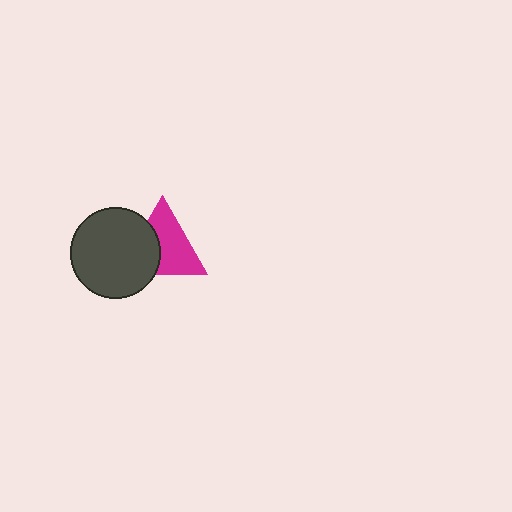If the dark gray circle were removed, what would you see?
You would see the complete magenta triangle.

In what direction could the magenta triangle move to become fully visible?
The magenta triangle could move right. That would shift it out from behind the dark gray circle entirely.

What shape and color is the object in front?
The object in front is a dark gray circle.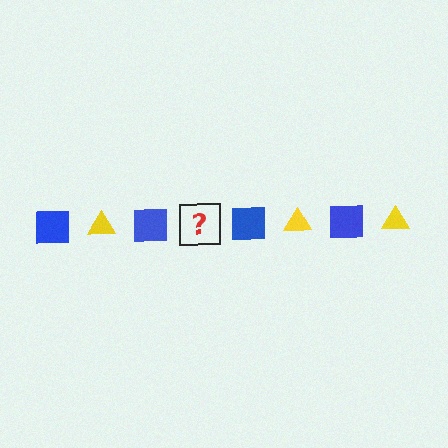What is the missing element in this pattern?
The missing element is a yellow triangle.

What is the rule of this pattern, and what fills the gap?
The rule is that the pattern alternates between blue square and yellow triangle. The gap should be filled with a yellow triangle.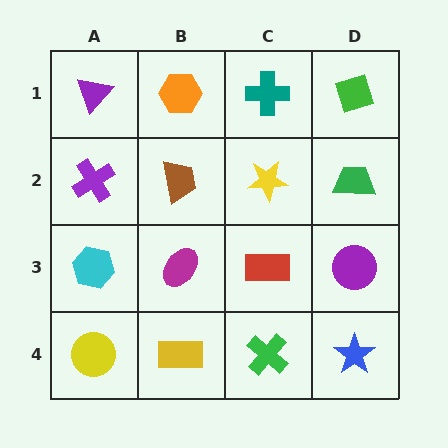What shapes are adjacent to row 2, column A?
A purple triangle (row 1, column A), a cyan hexagon (row 3, column A), a brown trapezoid (row 2, column B).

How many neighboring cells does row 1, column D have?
2.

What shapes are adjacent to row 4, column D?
A purple circle (row 3, column D), a green cross (row 4, column C).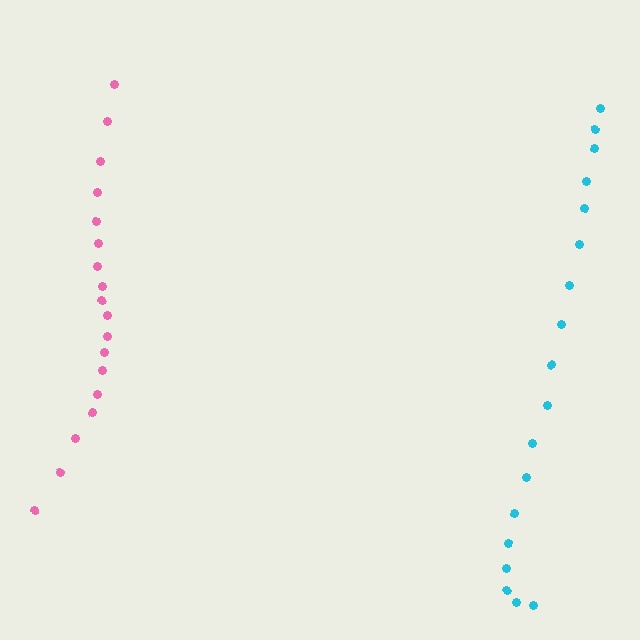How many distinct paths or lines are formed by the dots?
There are 2 distinct paths.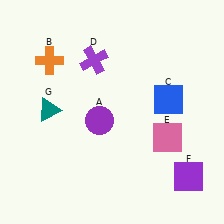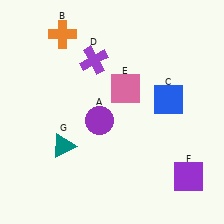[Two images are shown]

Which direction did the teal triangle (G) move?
The teal triangle (G) moved down.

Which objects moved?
The objects that moved are: the orange cross (B), the pink square (E), the teal triangle (G).